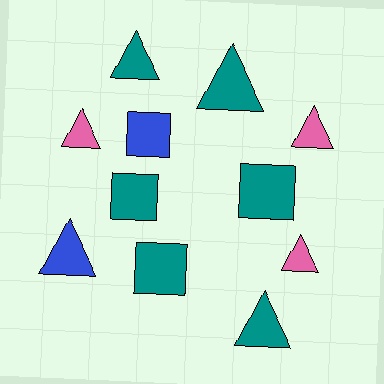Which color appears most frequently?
Teal, with 6 objects.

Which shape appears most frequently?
Triangle, with 7 objects.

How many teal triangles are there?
There are 3 teal triangles.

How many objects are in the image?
There are 11 objects.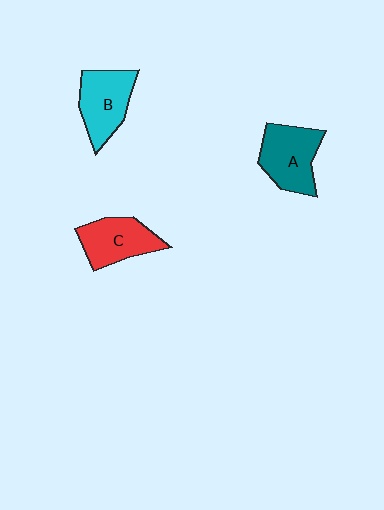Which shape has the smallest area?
Shape C (red).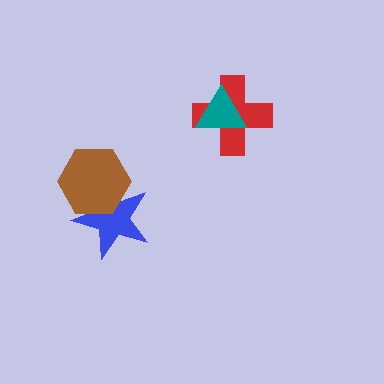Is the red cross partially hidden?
Yes, it is partially covered by another shape.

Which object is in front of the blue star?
The brown hexagon is in front of the blue star.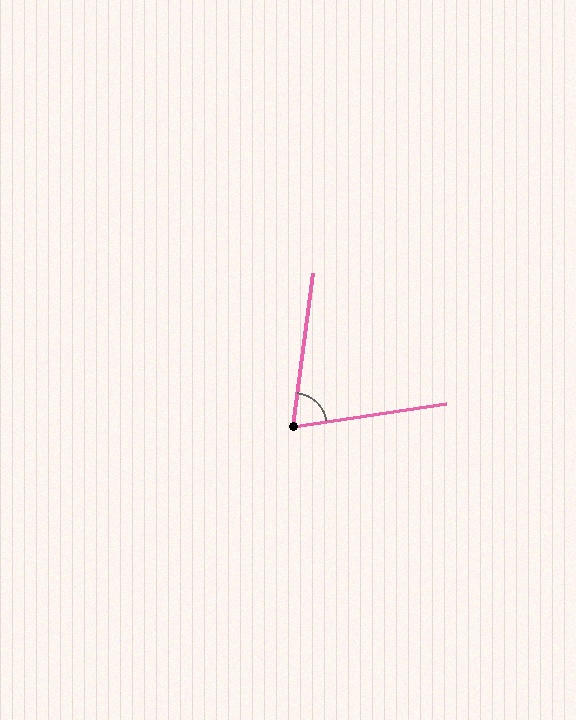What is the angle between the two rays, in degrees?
Approximately 74 degrees.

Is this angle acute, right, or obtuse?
It is acute.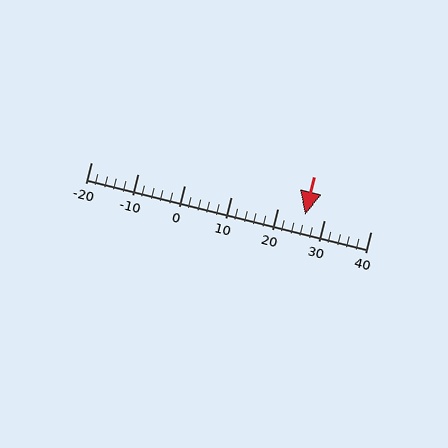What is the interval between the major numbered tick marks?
The major tick marks are spaced 10 units apart.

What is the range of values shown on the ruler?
The ruler shows values from -20 to 40.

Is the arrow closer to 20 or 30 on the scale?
The arrow is closer to 30.